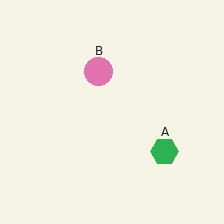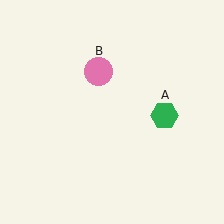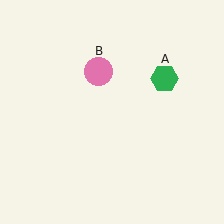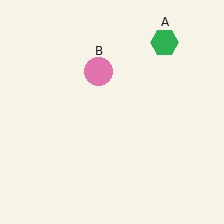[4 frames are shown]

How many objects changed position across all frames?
1 object changed position: green hexagon (object A).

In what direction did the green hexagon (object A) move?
The green hexagon (object A) moved up.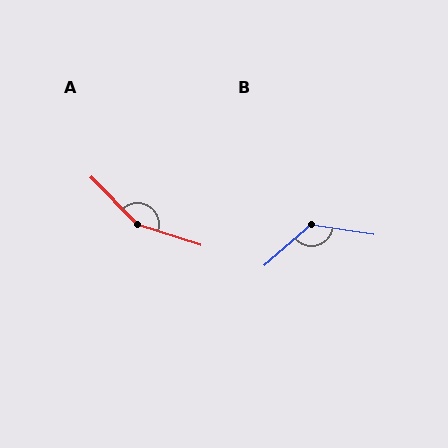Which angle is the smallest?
B, at approximately 130 degrees.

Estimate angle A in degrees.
Approximately 152 degrees.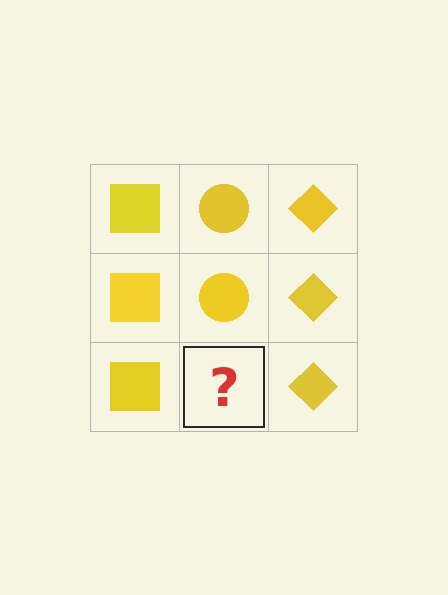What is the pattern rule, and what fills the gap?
The rule is that each column has a consistent shape. The gap should be filled with a yellow circle.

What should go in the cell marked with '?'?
The missing cell should contain a yellow circle.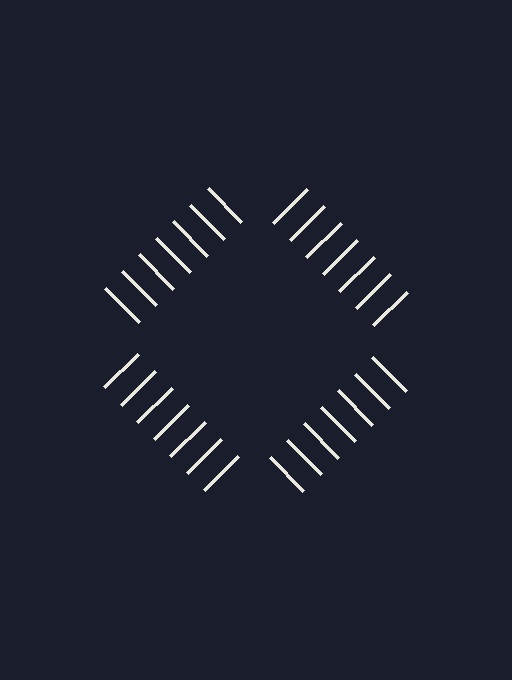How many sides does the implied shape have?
4 sides — the line-ends trace a square.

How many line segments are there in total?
28 — 7 along each of the 4 edges.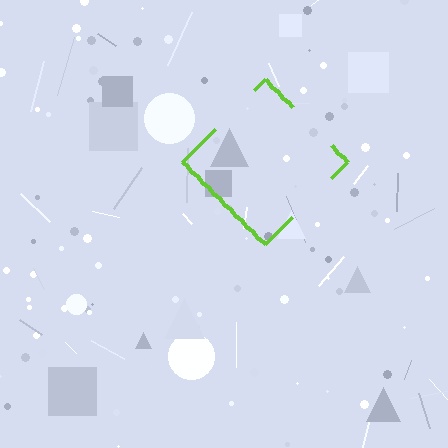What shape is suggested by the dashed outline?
The dashed outline suggests a diamond.